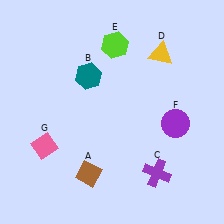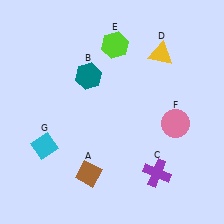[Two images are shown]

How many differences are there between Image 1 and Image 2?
There are 2 differences between the two images.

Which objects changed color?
F changed from purple to pink. G changed from pink to cyan.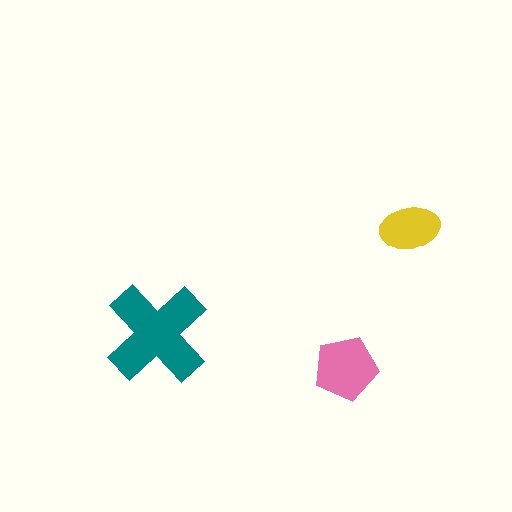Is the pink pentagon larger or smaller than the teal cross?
Smaller.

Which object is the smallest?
The yellow ellipse.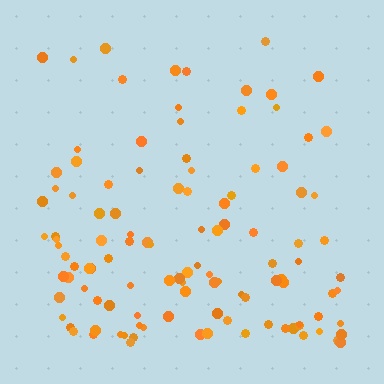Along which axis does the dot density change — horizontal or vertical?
Vertical.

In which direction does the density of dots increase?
From top to bottom, with the bottom side densest.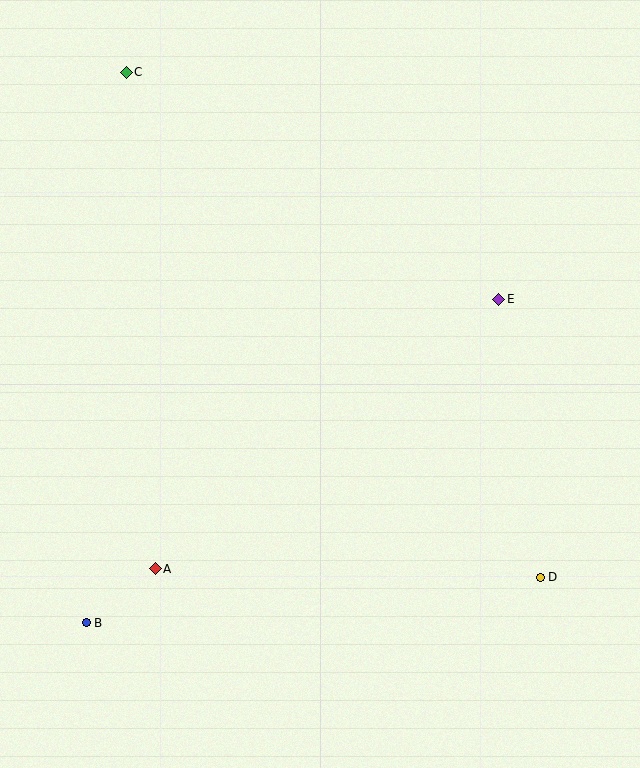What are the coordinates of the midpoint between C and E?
The midpoint between C and E is at (312, 186).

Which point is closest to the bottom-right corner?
Point D is closest to the bottom-right corner.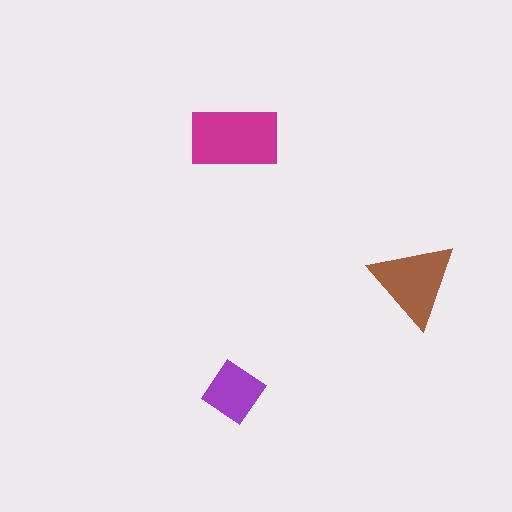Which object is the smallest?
The purple diamond.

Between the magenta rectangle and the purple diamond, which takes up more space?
The magenta rectangle.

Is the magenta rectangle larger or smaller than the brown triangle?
Larger.